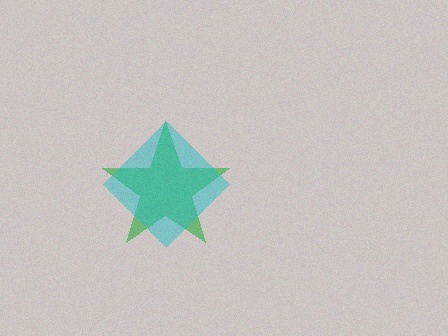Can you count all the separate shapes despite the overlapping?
Yes, there are 2 separate shapes.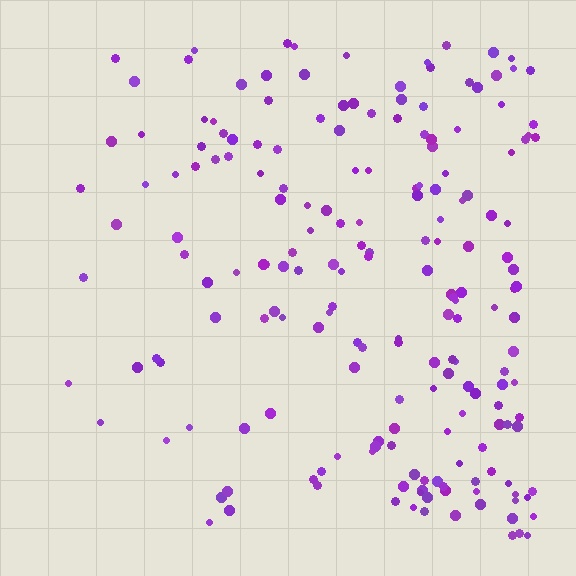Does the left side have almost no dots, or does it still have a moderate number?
Still a moderate number, just noticeably fewer than the right.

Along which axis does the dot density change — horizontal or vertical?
Horizontal.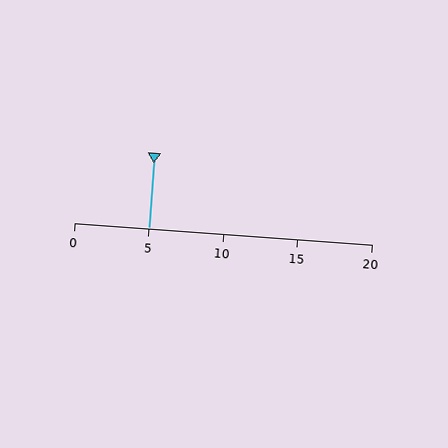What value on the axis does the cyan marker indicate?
The marker indicates approximately 5.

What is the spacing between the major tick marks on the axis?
The major ticks are spaced 5 apart.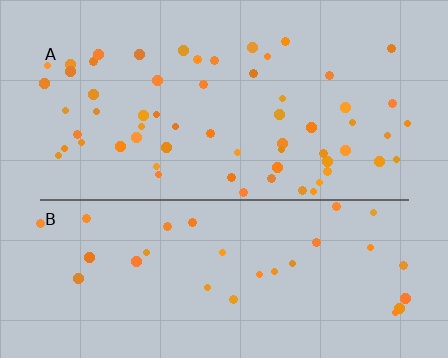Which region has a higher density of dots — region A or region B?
A (the top).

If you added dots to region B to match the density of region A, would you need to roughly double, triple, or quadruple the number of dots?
Approximately double.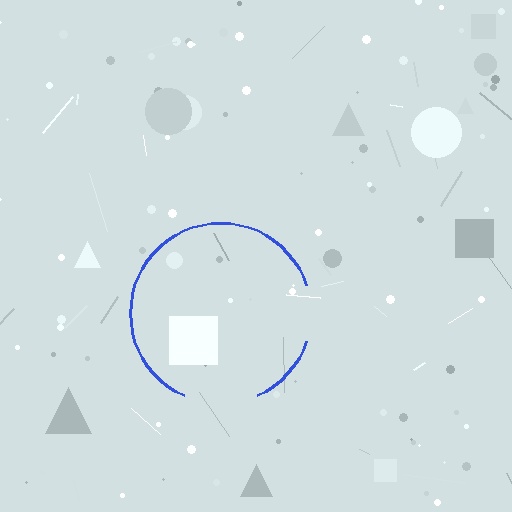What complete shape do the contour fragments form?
The contour fragments form a circle.